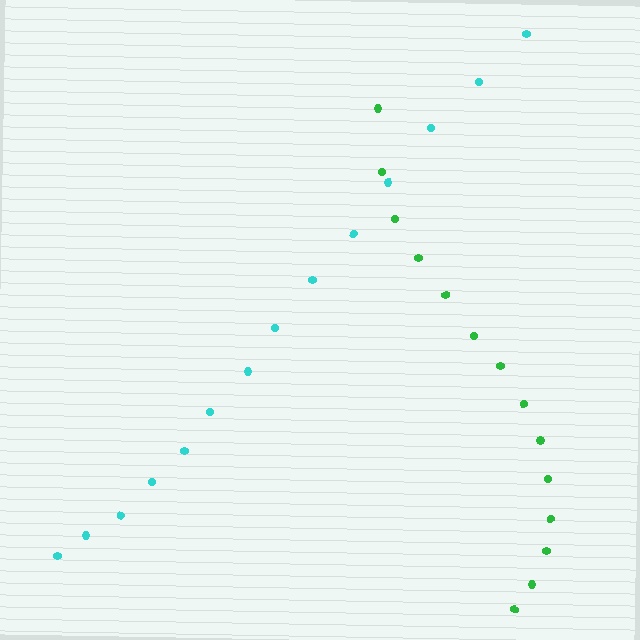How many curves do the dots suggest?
There are 2 distinct paths.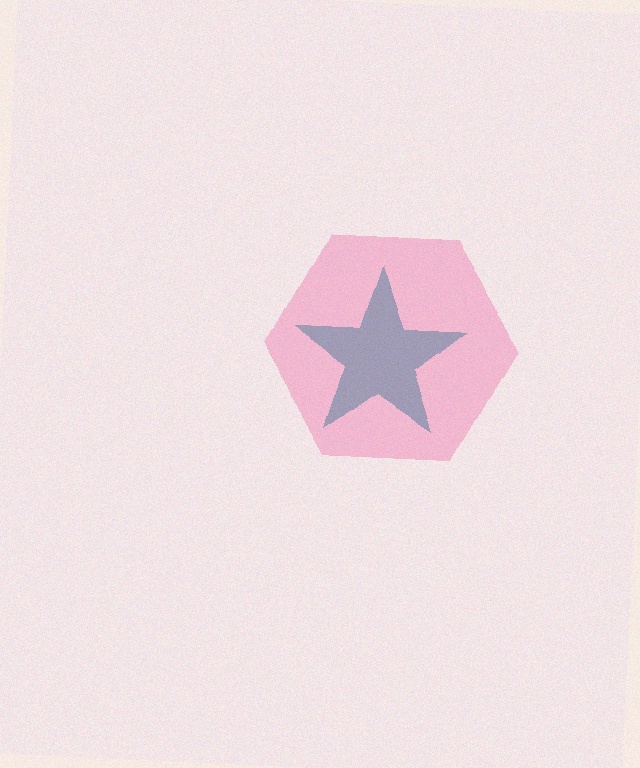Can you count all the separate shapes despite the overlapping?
Yes, there are 2 separate shapes.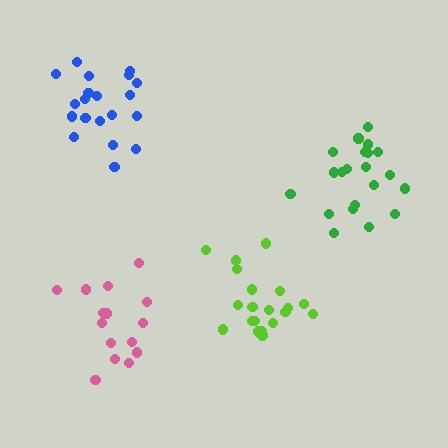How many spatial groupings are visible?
There are 4 spatial groupings.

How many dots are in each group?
Group 1: 20 dots, Group 2: 21 dots, Group 3: 20 dots, Group 4: 15 dots (76 total).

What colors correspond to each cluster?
The clusters are colored: lime, green, blue, pink.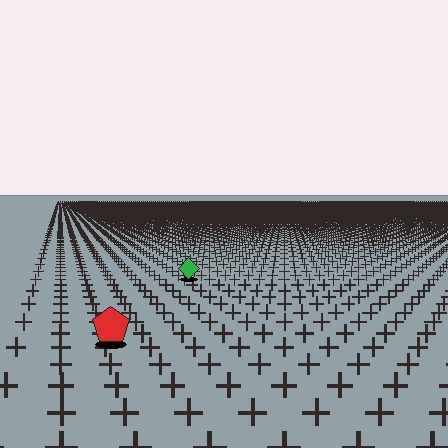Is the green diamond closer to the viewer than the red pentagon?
No. The red pentagon is closer — you can tell from the texture gradient: the ground texture is coarser near it.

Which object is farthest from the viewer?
The green diamond is farthest from the viewer. It appears smaller and the ground texture around it is denser.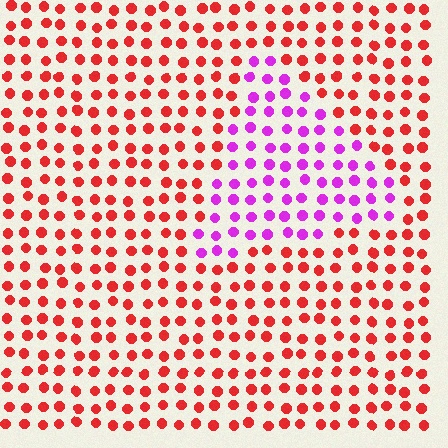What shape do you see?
I see a triangle.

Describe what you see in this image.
The image is filled with small red elements in a uniform arrangement. A triangle-shaped region is visible where the elements are tinted to a slightly different hue, forming a subtle color boundary.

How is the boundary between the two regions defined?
The boundary is defined purely by a slight shift in hue (about 62 degrees). Spacing, size, and orientation are identical on both sides.